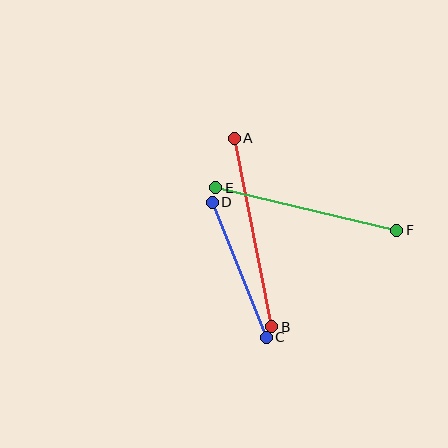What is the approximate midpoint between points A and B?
The midpoint is at approximately (253, 232) pixels.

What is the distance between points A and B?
The distance is approximately 192 pixels.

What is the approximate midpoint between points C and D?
The midpoint is at approximately (239, 270) pixels.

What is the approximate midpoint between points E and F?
The midpoint is at approximately (306, 209) pixels.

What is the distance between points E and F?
The distance is approximately 186 pixels.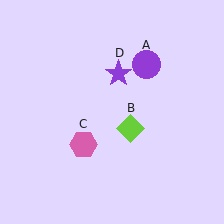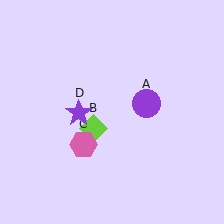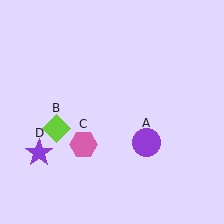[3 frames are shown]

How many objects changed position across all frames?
3 objects changed position: purple circle (object A), lime diamond (object B), purple star (object D).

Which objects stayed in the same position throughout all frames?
Pink hexagon (object C) remained stationary.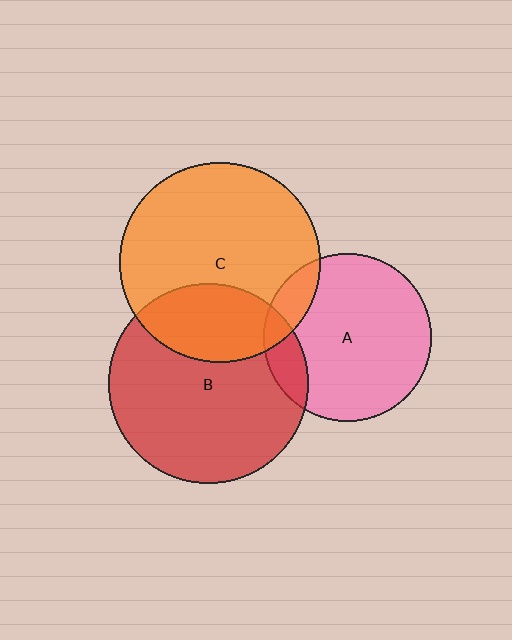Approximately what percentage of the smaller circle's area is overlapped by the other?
Approximately 30%.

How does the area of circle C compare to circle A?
Approximately 1.4 times.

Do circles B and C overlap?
Yes.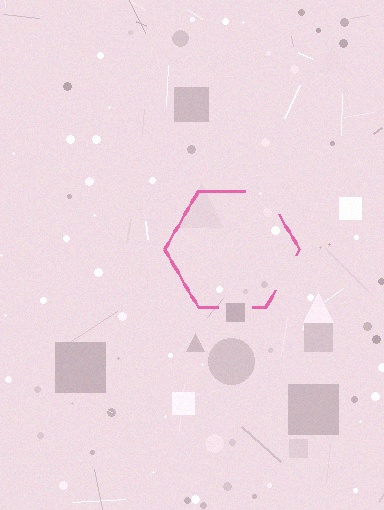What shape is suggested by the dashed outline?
The dashed outline suggests a hexagon.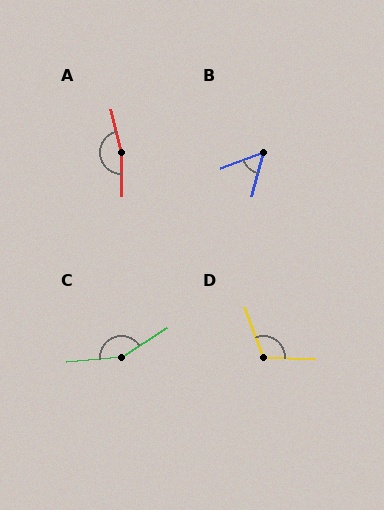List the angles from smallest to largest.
B (55°), D (113°), C (153°), A (167°).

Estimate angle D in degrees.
Approximately 113 degrees.